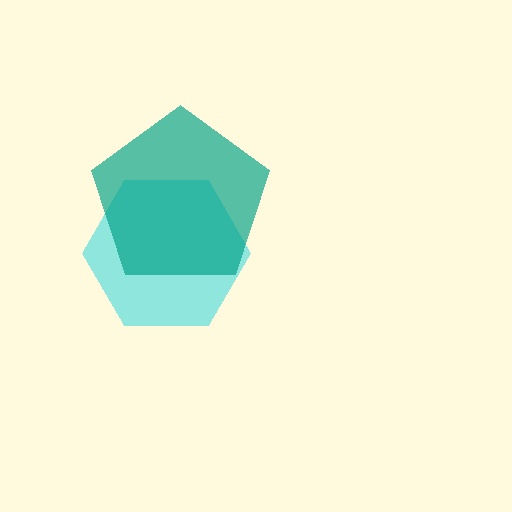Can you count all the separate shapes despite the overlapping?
Yes, there are 2 separate shapes.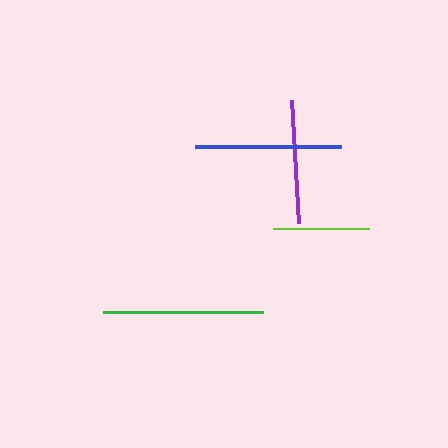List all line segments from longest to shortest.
From longest to shortest: green, blue, purple, lime.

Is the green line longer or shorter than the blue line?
The green line is longer than the blue line.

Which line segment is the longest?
The green line is the longest at approximately 160 pixels.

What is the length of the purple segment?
The purple segment is approximately 122 pixels long.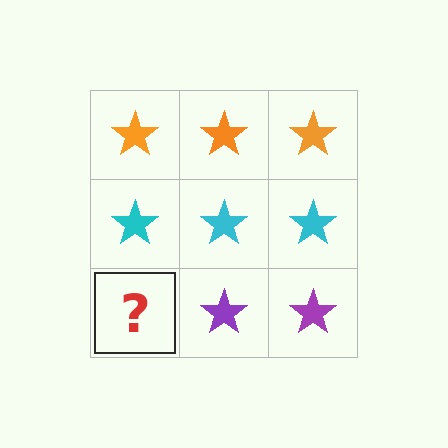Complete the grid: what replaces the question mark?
The question mark should be replaced with a purple star.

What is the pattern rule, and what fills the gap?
The rule is that each row has a consistent color. The gap should be filled with a purple star.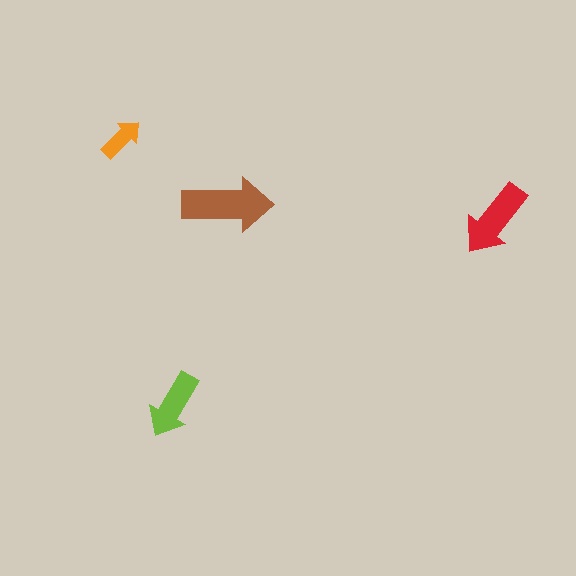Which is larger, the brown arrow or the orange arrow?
The brown one.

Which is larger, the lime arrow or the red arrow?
The red one.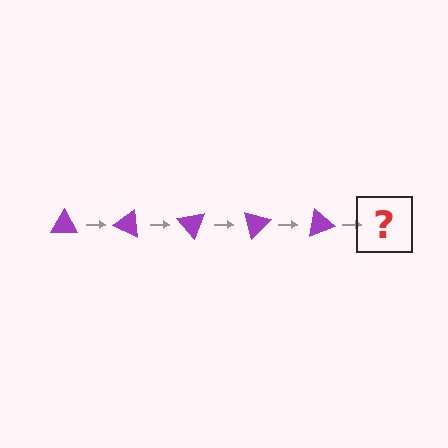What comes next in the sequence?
The next element should be a purple triangle rotated 125 degrees.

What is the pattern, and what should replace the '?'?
The pattern is that the triangle rotates 25 degrees each step. The '?' should be a purple triangle rotated 125 degrees.